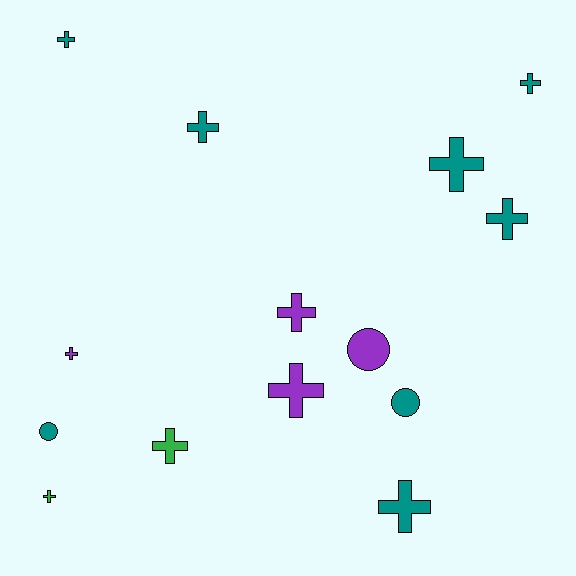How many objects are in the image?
There are 14 objects.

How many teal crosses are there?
There are 6 teal crosses.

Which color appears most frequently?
Teal, with 8 objects.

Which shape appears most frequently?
Cross, with 11 objects.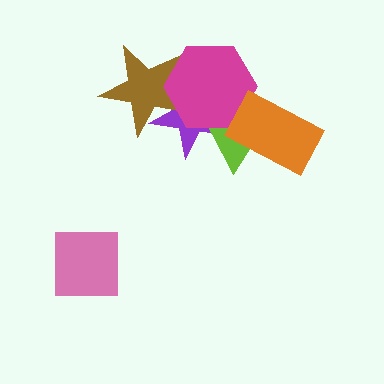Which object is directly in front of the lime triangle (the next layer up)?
The magenta hexagon is directly in front of the lime triangle.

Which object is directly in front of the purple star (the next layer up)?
The brown star is directly in front of the purple star.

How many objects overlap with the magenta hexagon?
4 objects overlap with the magenta hexagon.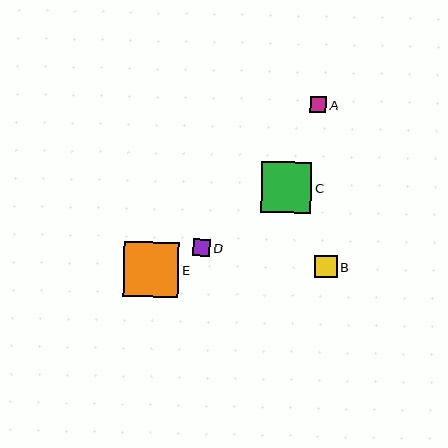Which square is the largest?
Square E is the largest with a size of approximately 55 pixels.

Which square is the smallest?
Square A is the smallest with a size of approximately 16 pixels.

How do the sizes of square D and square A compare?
Square D and square A are approximately the same size.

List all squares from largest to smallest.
From largest to smallest: E, C, B, D, A.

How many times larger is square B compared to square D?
Square B is approximately 1.3 times the size of square D.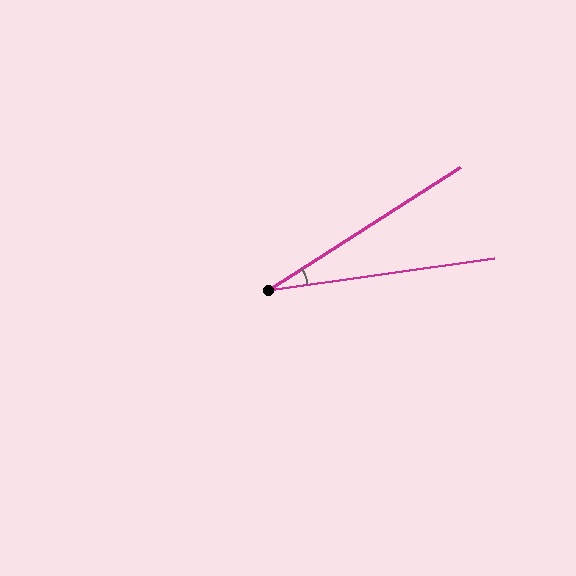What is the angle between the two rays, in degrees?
Approximately 25 degrees.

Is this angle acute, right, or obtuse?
It is acute.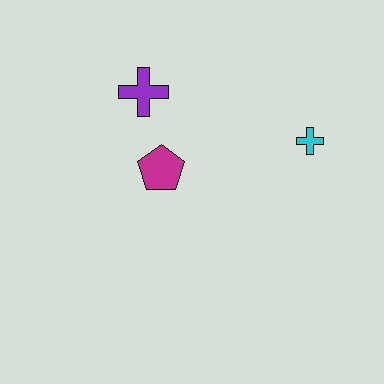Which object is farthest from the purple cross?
The cyan cross is farthest from the purple cross.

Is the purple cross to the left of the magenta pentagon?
Yes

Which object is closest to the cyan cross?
The magenta pentagon is closest to the cyan cross.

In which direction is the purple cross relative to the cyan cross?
The purple cross is to the left of the cyan cross.